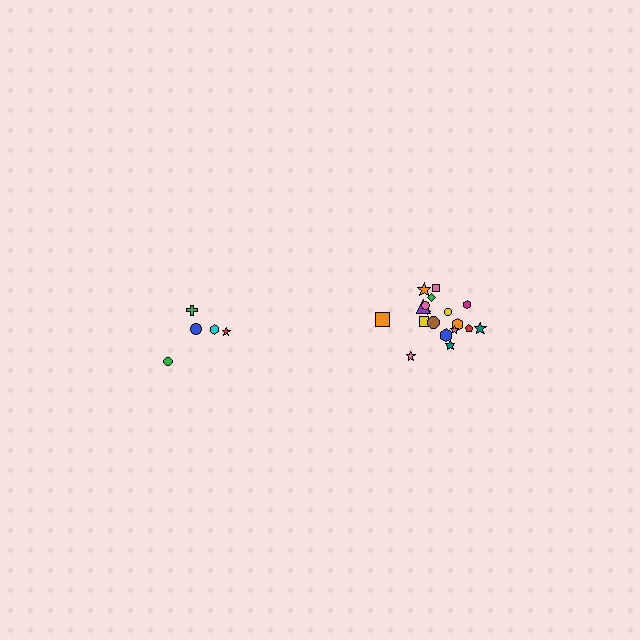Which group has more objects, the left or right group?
The right group.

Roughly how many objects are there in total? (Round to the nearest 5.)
Roughly 25 objects in total.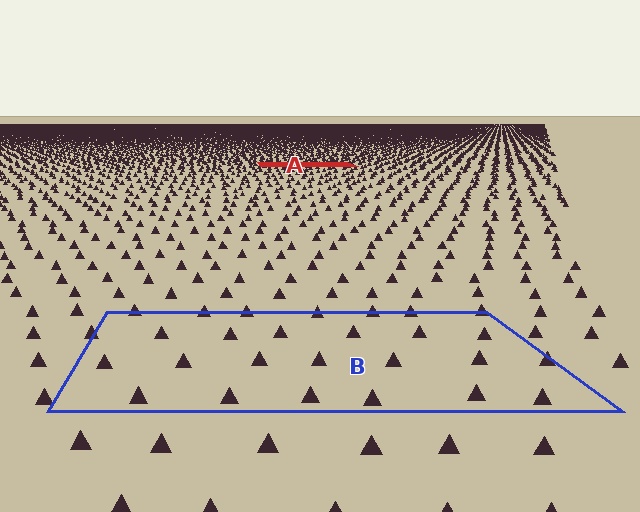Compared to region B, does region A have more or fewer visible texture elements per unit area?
Region A has more texture elements per unit area — they are packed more densely because it is farther away.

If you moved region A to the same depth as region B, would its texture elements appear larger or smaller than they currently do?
They would appear larger. At a closer depth, the same texture elements are projected at a bigger on-screen size.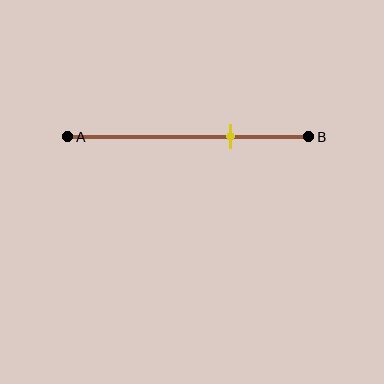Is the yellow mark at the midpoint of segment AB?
No, the mark is at about 70% from A, not at the 50% midpoint.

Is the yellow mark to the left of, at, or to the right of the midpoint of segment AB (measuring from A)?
The yellow mark is to the right of the midpoint of segment AB.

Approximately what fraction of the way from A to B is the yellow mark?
The yellow mark is approximately 70% of the way from A to B.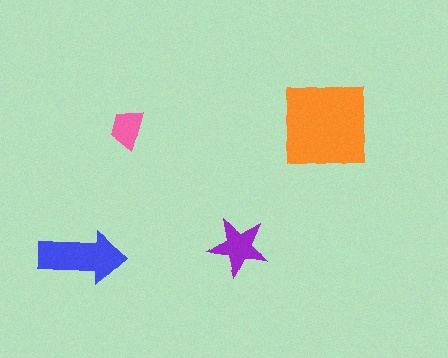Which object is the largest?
The orange square.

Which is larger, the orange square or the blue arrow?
The orange square.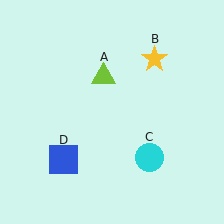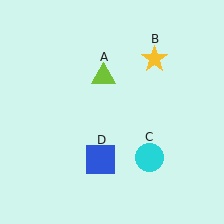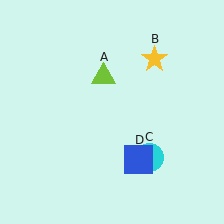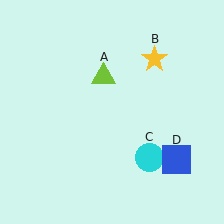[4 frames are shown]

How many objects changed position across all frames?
1 object changed position: blue square (object D).